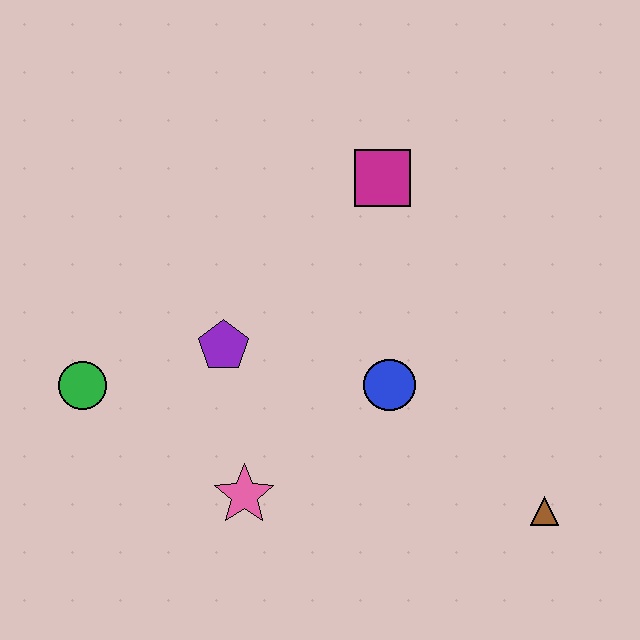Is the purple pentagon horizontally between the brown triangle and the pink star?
No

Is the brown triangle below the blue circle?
Yes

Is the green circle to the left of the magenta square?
Yes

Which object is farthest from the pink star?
The magenta square is farthest from the pink star.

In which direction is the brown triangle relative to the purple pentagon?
The brown triangle is to the right of the purple pentagon.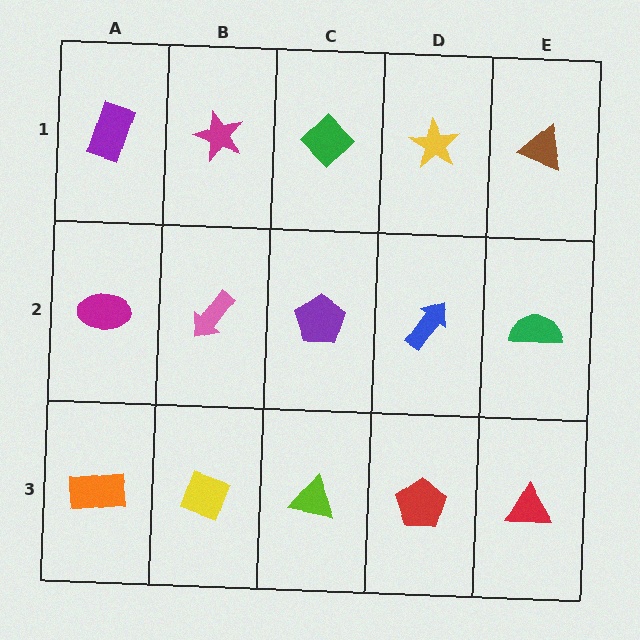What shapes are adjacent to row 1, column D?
A blue arrow (row 2, column D), a green diamond (row 1, column C), a brown triangle (row 1, column E).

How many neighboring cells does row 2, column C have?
4.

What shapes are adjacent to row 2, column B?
A magenta star (row 1, column B), a yellow diamond (row 3, column B), a magenta ellipse (row 2, column A), a purple pentagon (row 2, column C).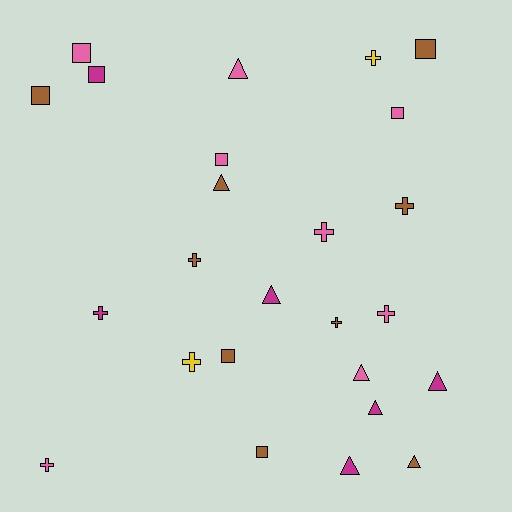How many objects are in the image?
There are 25 objects.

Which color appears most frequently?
Brown, with 9 objects.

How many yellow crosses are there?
There are 2 yellow crosses.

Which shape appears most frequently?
Cross, with 9 objects.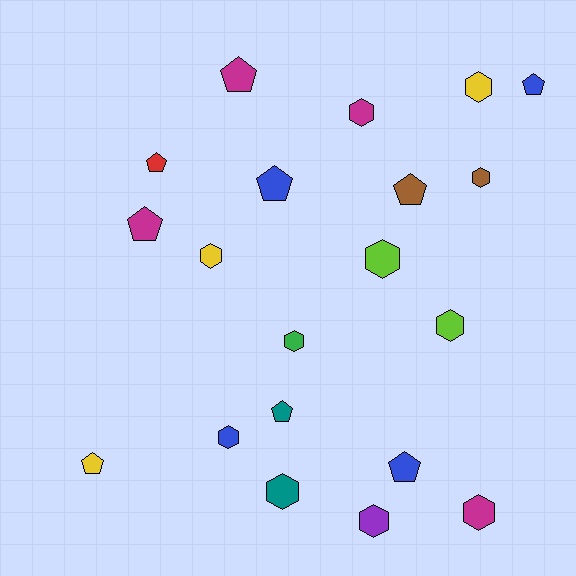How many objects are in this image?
There are 20 objects.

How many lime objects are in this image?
There are 2 lime objects.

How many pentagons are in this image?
There are 9 pentagons.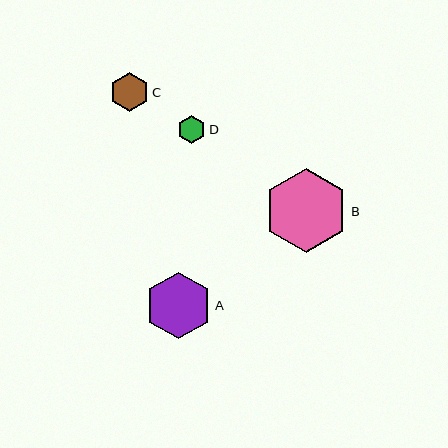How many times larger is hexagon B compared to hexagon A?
Hexagon B is approximately 1.3 times the size of hexagon A.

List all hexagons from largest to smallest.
From largest to smallest: B, A, C, D.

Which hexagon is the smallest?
Hexagon D is the smallest with a size of approximately 28 pixels.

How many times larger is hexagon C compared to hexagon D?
Hexagon C is approximately 1.4 times the size of hexagon D.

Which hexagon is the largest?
Hexagon B is the largest with a size of approximately 84 pixels.